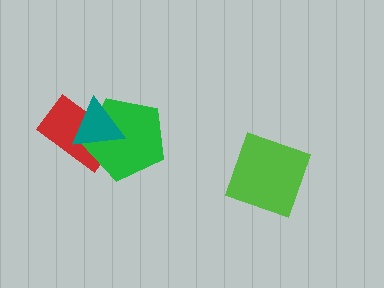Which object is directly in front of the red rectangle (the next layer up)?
The green pentagon is directly in front of the red rectangle.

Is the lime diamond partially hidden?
No, no other shape covers it.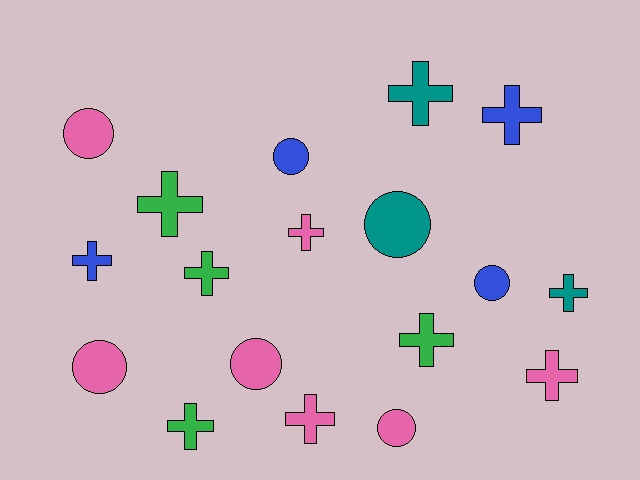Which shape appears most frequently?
Cross, with 11 objects.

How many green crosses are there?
There are 4 green crosses.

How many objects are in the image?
There are 18 objects.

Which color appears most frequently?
Pink, with 7 objects.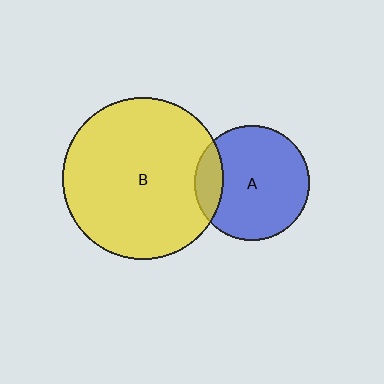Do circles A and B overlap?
Yes.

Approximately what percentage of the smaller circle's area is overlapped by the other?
Approximately 15%.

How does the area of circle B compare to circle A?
Approximately 2.0 times.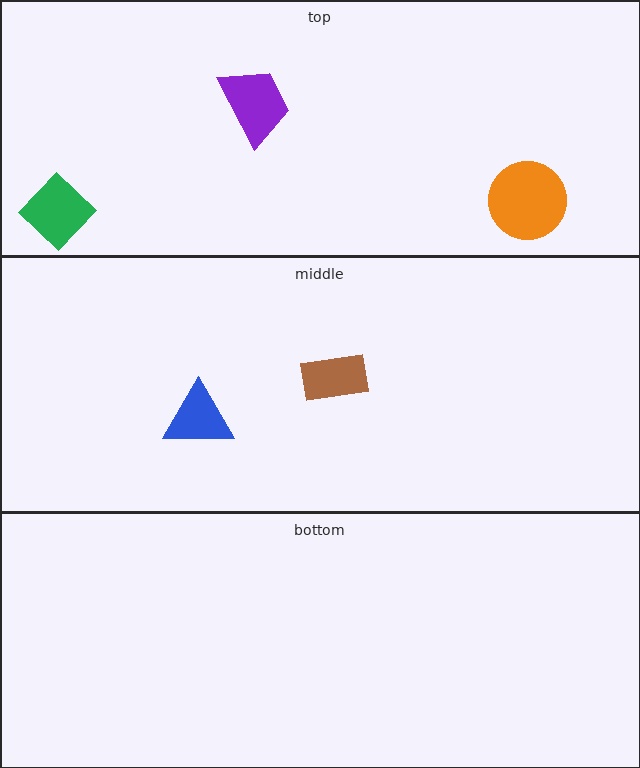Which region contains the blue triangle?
The middle region.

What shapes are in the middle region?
The blue triangle, the brown rectangle.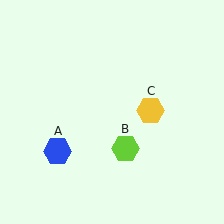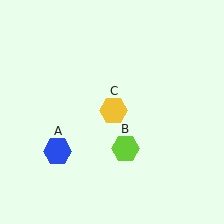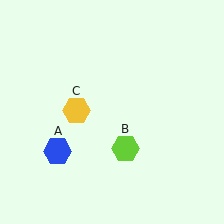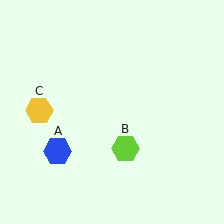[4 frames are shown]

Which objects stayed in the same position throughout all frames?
Blue hexagon (object A) and lime hexagon (object B) remained stationary.